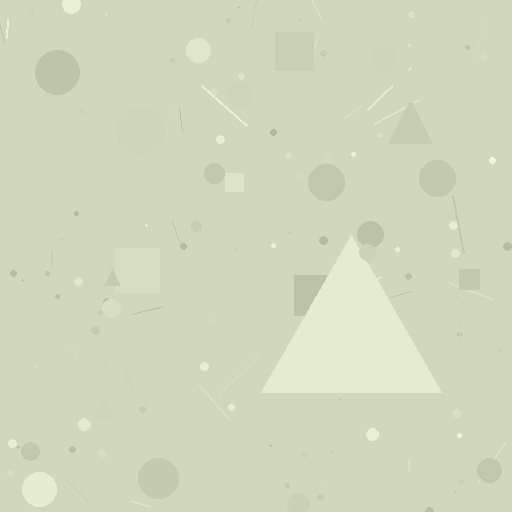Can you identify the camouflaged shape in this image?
The camouflaged shape is a triangle.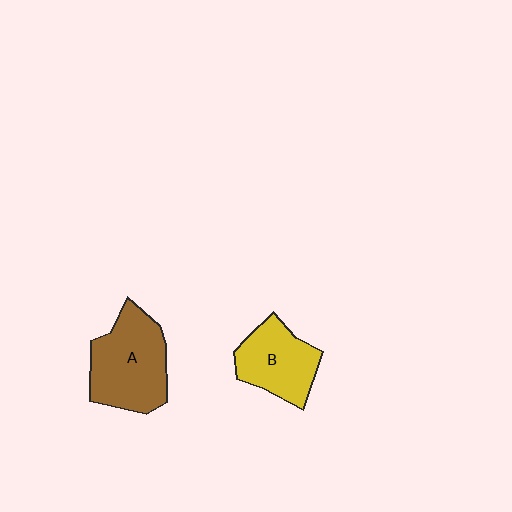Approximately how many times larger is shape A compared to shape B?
Approximately 1.3 times.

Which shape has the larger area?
Shape A (brown).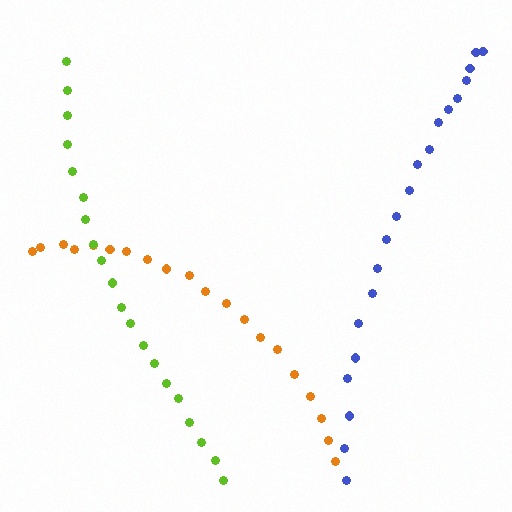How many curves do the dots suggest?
There are 3 distinct paths.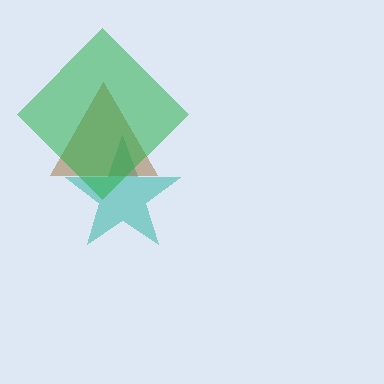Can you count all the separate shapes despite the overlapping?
Yes, there are 3 separate shapes.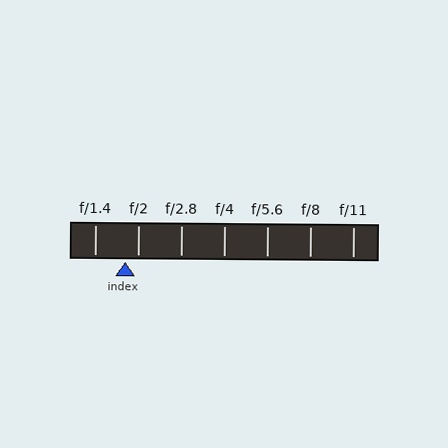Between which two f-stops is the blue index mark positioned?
The index mark is between f/1.4 and f/2.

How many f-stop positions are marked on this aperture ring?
There are 7 f-stop positions marked.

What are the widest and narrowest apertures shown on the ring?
The widest aperture shown is f/1.4 and the narrowest is f/11.